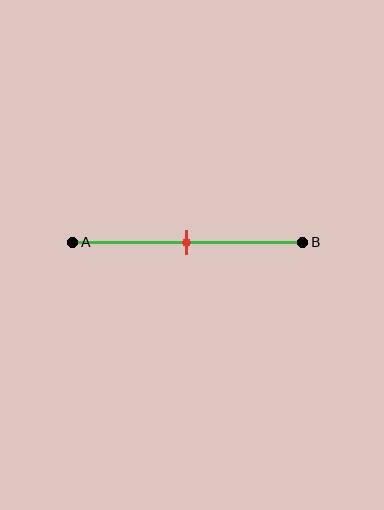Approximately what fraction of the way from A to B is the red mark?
The red mark is approximately 50% of the way from A to B.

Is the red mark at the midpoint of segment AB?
Yes, the mark is approximately at the midpoint.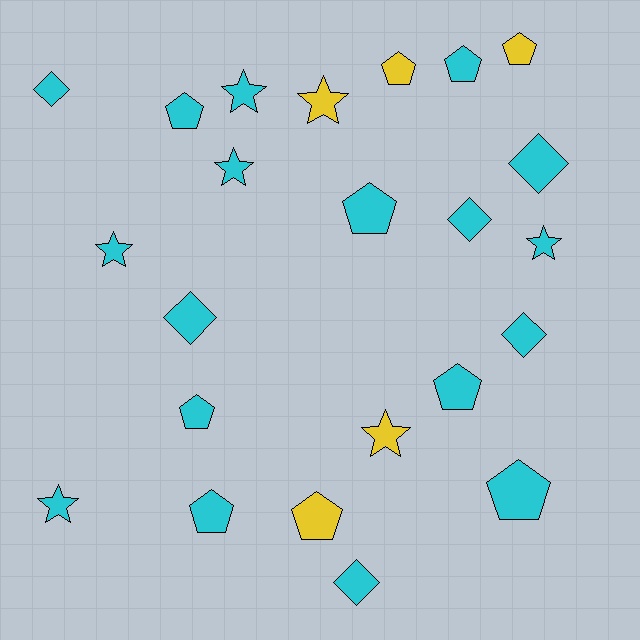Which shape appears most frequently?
Pentagon, with 10 objects.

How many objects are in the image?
There are 23 objects.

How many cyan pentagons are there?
There are 7 cyan pentagons.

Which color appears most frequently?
Cyan, with 18 objects.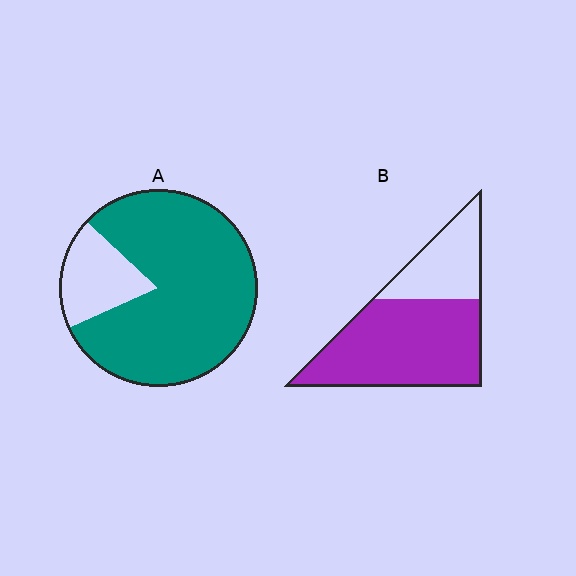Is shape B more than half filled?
Yes.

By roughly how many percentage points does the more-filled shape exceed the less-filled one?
By roughly 10 percentage points (A over B).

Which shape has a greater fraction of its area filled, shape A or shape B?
Shape A.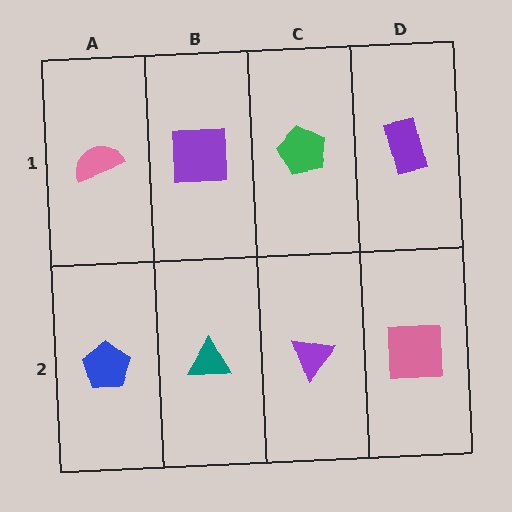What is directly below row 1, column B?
A teal triangle.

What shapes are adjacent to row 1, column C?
A purple triangle (row 2, column C), a purple square (row 1, column B), a purple rectangle (row 1, column D).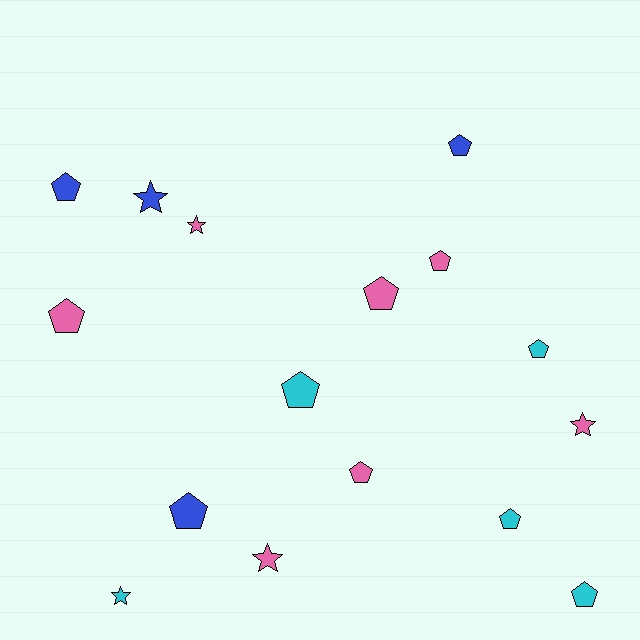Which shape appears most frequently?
Pentagon, with 11 objects.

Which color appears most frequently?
Pink, with 7 objects.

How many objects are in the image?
There are 16 objects.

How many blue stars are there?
There is 1 blue star.